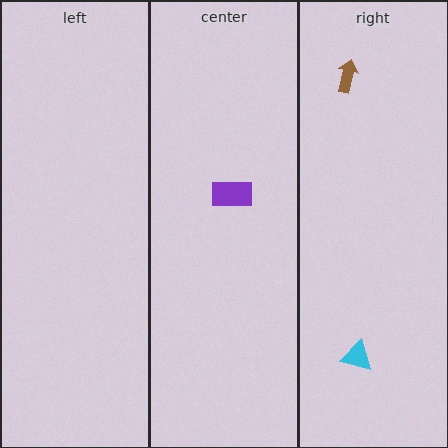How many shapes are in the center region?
1.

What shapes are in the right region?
The cyan triangle, the brown arrow.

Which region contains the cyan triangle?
The right region.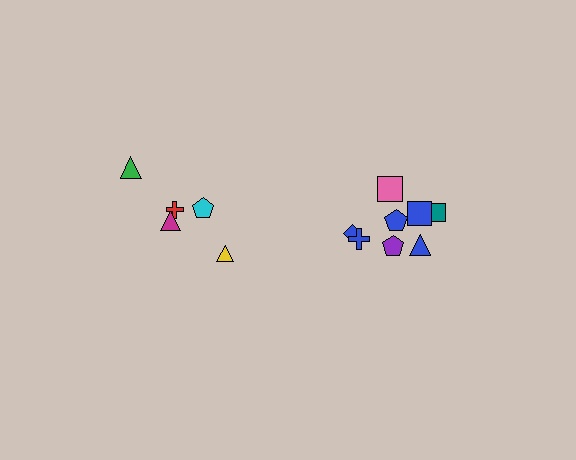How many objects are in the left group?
There are 5 objects.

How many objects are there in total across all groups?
There are 13 objects.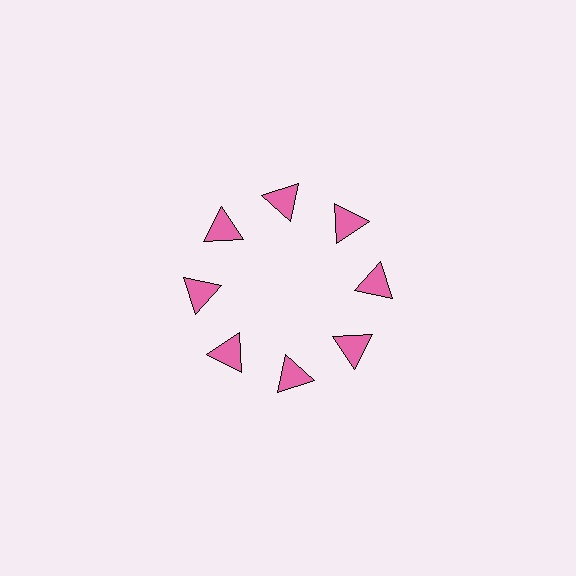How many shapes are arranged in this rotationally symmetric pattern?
There are 8 shapes, arranged in 8 groups of 1.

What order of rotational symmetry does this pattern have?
This pattern has 8-fold rotational symmetry.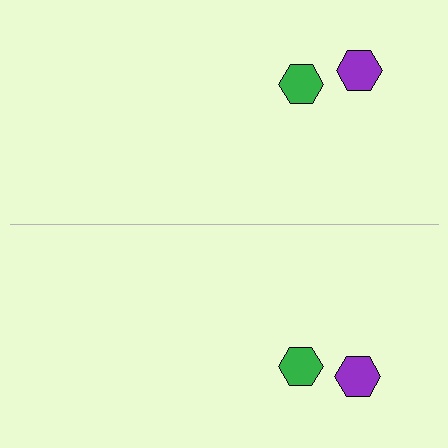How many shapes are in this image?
There are 4 shapes in this image.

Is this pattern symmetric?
Yes, this pattern has bilateral (reflection) symmetry.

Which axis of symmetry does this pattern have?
The pattern has a horizontal axis of symmetry running through the center of the image.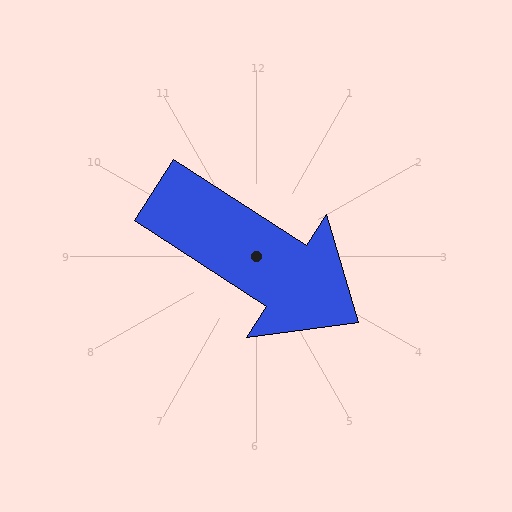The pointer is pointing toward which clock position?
Roughly 4 o'clock.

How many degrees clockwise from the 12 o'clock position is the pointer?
Approximately 123 degrees.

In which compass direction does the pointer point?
Southeast.